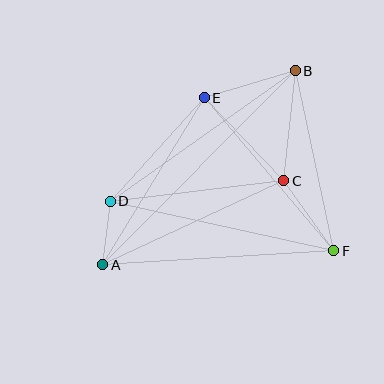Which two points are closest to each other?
Points A and D are closest to each other.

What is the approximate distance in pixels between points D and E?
The distance between D and E is approximately 140 pixels.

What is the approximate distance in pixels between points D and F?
The distance between D and F is approximately 229 pixels.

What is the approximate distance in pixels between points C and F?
The distance between C and F is approximately 86 pixels.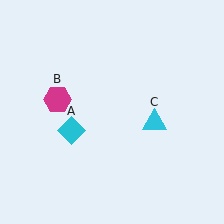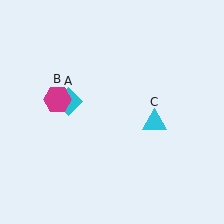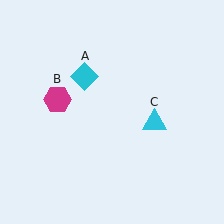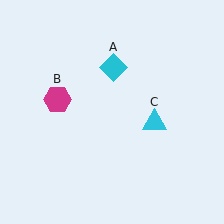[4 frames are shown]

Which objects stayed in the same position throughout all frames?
Magenta hexagon (object B) and cyan triangle (object C) remained stationary.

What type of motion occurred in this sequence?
The cyan diamond (object A) rotated clockwise around the center of the scene.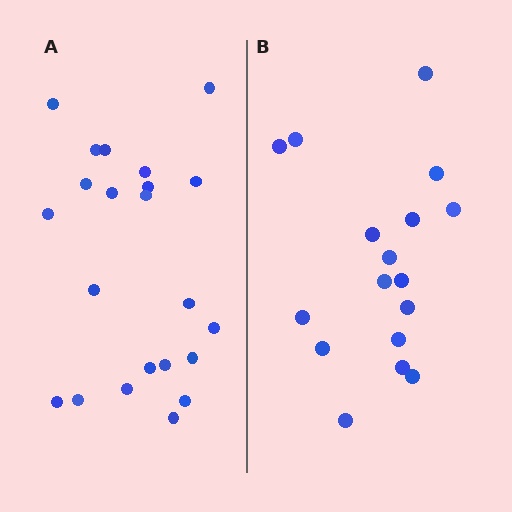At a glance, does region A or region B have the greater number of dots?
Region A (the left region) has more dots.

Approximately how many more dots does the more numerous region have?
Region A has about 5 more dots than region B.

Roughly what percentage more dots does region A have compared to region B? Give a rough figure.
About 30% more.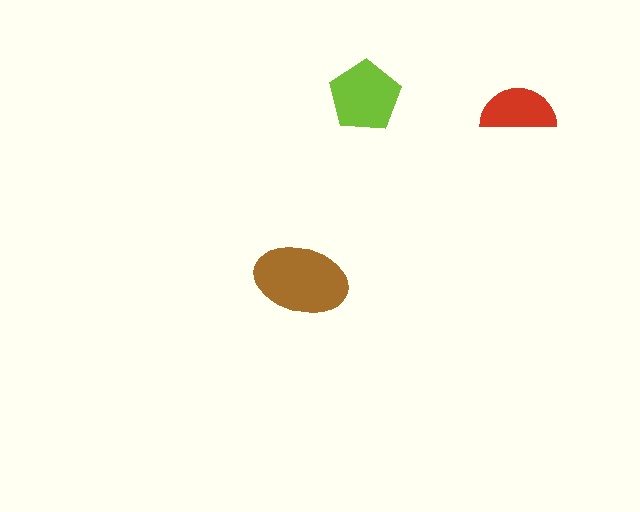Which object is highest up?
The lime pentagon is topmost.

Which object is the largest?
The brown ellipse.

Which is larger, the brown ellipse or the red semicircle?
The brown ellipse.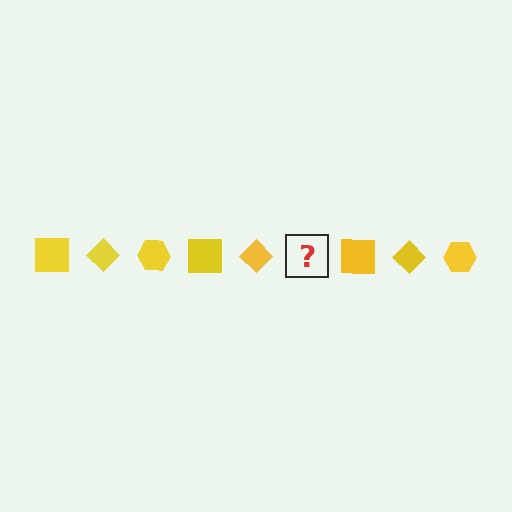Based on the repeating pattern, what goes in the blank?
The blank should be a yellow hexagon.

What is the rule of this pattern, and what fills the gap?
The rule is that the pattern cycles through square, diamond, hexagon shapes in yellow. The gap should be filled with a yellow hexagon.